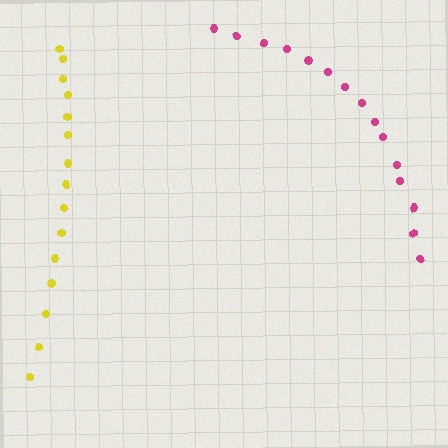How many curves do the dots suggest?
There are 2 distinct paths.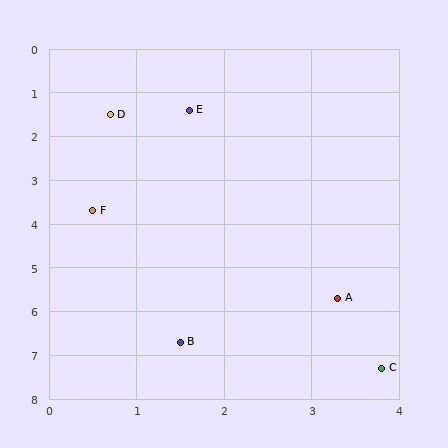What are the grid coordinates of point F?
Point F is at approximately (0.5, 3.7).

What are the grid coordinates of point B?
Point B is at approximately (1.5, 6.7).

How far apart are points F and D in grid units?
Points F and D are about 2.2 grid units apart.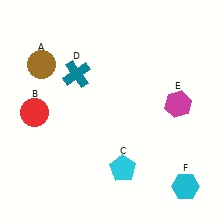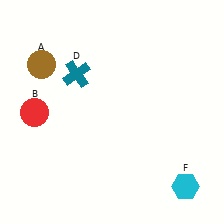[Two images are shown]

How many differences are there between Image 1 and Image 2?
There are 2 differences between the two images.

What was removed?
The magenta hexagon (E), the cyan pentagon (C) were removed in Image 2.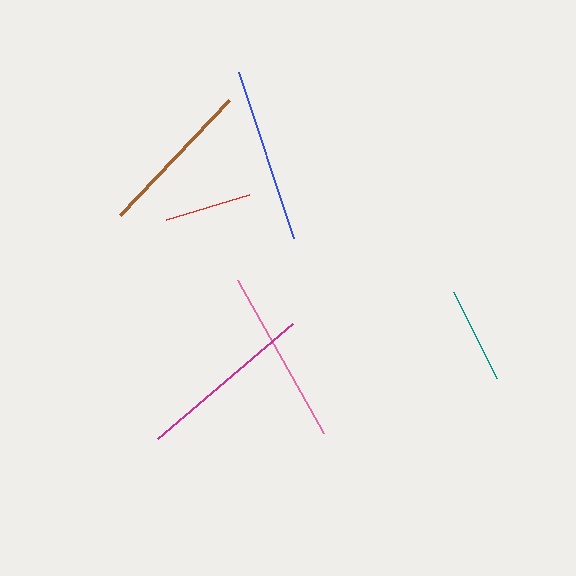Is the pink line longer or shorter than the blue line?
The pink line is longer than the blue line.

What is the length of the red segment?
The red segment is approximately 87 pixels long.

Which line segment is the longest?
The magenta line is the longest at approximately 178 pixels.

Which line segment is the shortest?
The red line is the shortest at approximately 87 pixels.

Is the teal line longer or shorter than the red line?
The teal line is longer than the red line.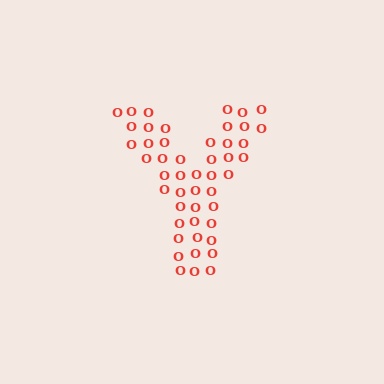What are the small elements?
The small elements are letter O's.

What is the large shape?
The large shape is the letter Y.